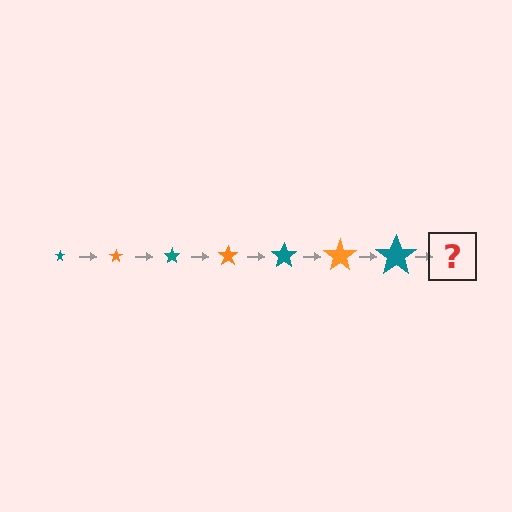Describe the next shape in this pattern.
It should be an orange star, larger than the previous one.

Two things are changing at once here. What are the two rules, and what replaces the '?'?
The two rules are that the star grows larger each step and the color cycles through teal and orange. The '?' should be an orange star, larger than the previous one.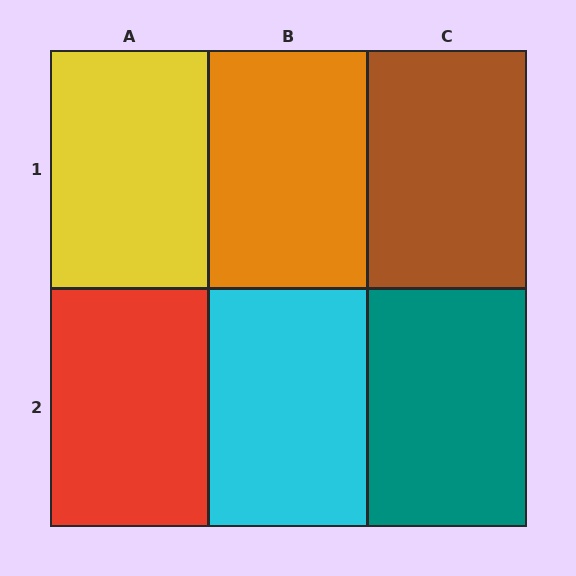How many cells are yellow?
1 cell is yellow.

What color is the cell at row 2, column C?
Teal.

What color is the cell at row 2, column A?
Red.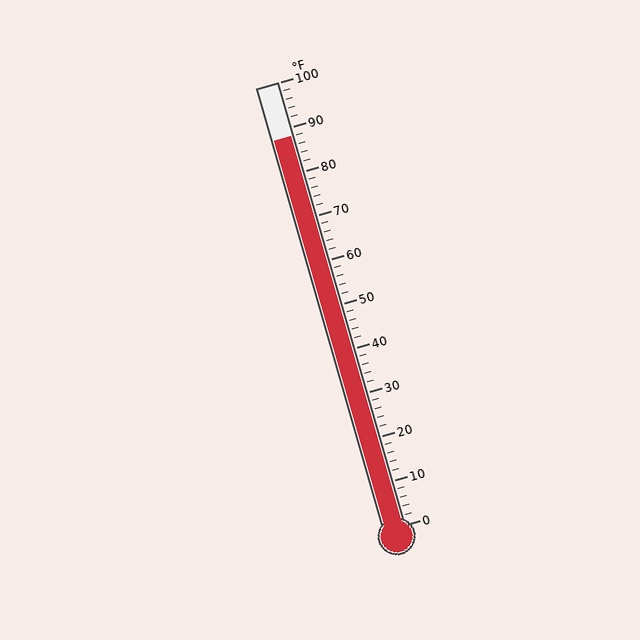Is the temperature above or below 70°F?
The temperature is above 70°F.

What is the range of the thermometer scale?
The thermometer scale ranges from 0°F to 100°F.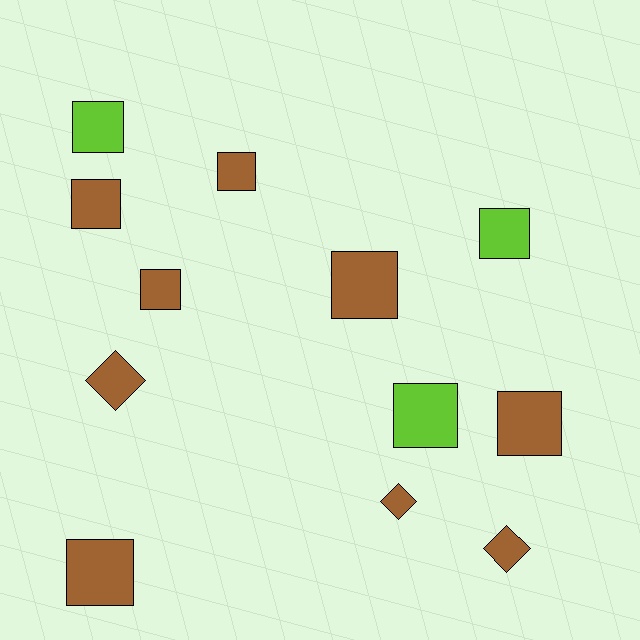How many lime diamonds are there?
There are no lime diamonds.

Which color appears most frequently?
Brown, with 9 objects.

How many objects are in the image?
There are 12 objects.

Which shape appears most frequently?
Square, with 9 objects.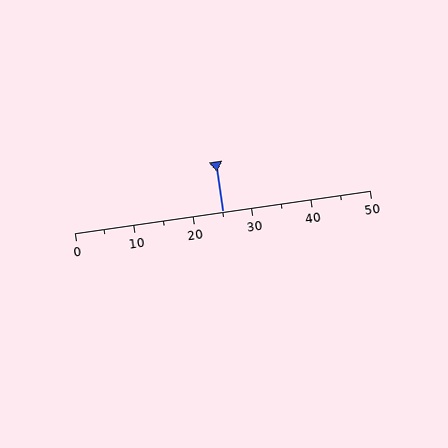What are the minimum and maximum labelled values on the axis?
The axis runs from 0 to 50.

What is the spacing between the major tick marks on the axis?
The major ticks are spaced 10 apart.